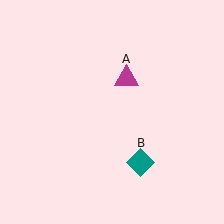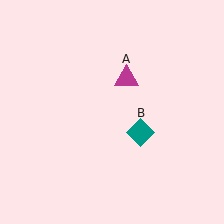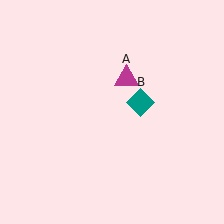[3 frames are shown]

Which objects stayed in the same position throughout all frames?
Magenta triangle (object A) remained stationary.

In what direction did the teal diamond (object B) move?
The teal diamond (object B) moved up.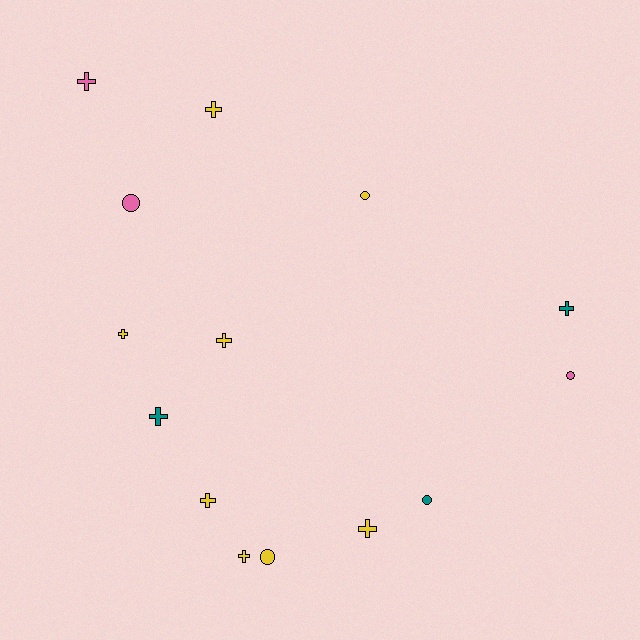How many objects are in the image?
There are 14 objects.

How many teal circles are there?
There is 1 teal circle.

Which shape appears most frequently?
Cross, with 9 objects.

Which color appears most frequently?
Yellow, with 8 objects.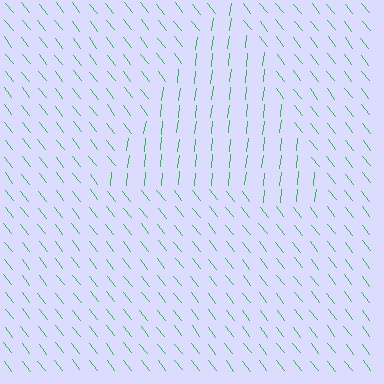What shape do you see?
I see a triangle.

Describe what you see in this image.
The image is filled with small green line segments. A triangle region in the image has lines oriented differently from the surrounding lines, creating a visible texture boundary.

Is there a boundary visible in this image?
Yes, there is a texture boundary formed by a change in line orientation.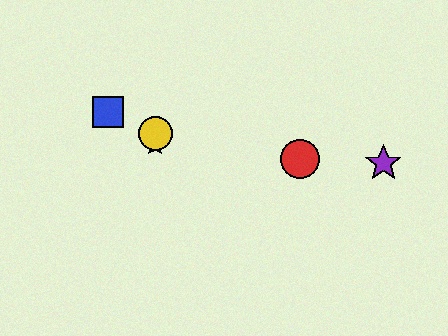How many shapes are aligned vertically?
2 shapes (the green star, the yellow circle) are aligned vertically.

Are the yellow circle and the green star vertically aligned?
Yes, both are at x≈155.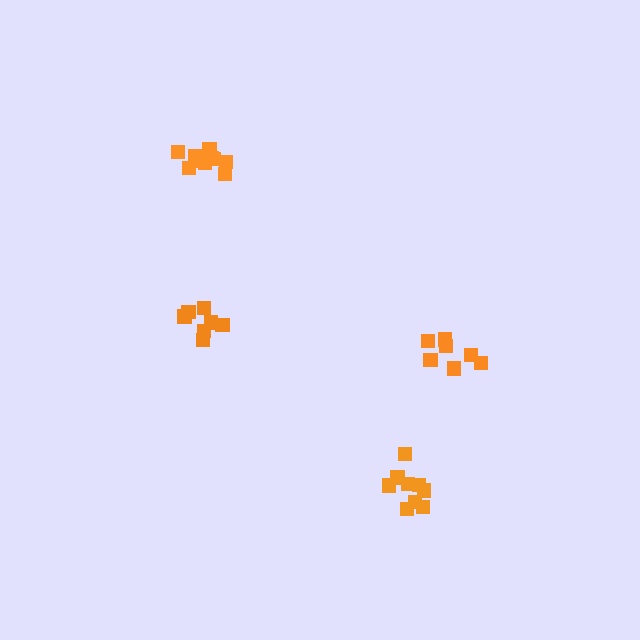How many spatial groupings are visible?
There are 4 spatial groupings.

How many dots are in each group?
Group 1: 7 dots, Group 2: 7 dots, Group 3: 11 dots, Group 4: 9 dots (34 total).